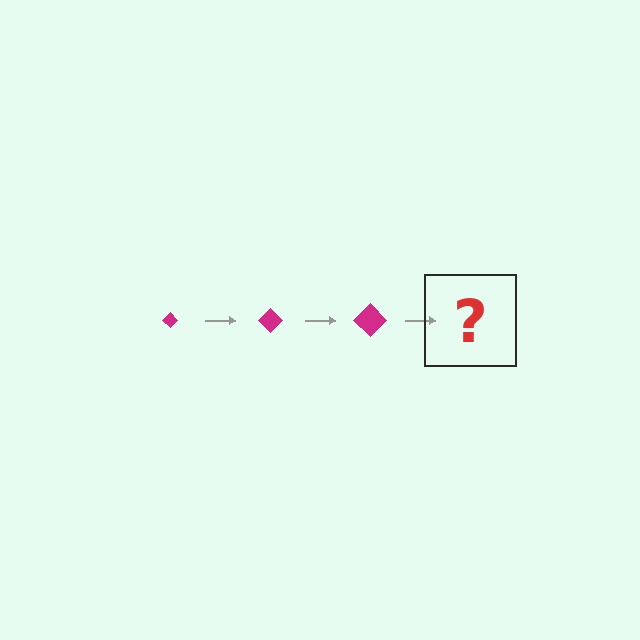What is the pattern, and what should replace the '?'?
The pattern is that the diamond gets progressively larger each step. The '?' should be a magenta diamond, larger than the previous one.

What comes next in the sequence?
The next element should be a magenta diamond, larger than the previous one.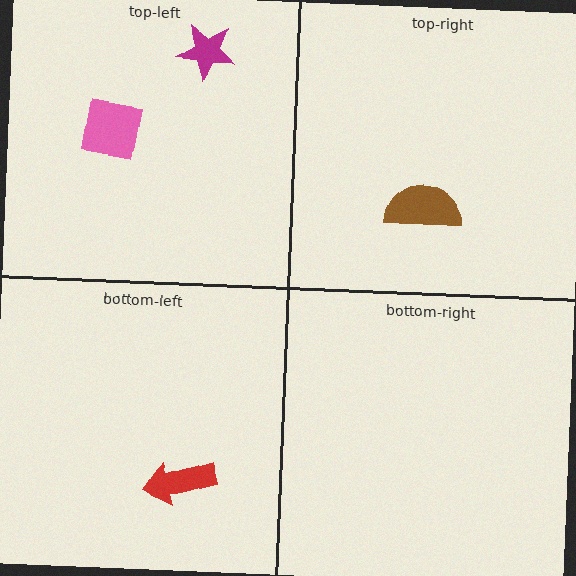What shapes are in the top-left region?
The magenta star, the pink square.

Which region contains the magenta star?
The top-left region.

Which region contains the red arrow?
The bottom-left region.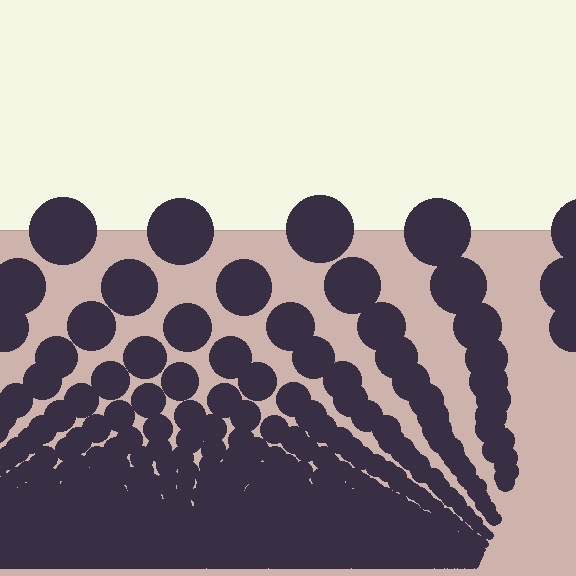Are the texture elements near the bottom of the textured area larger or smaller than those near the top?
Smaller. The gradient is inverted — elements near the bottom are smaller and denser.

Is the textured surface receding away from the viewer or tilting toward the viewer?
The surface appears to tilt toward the viewer. Texture elements get larger and sparser toward the top.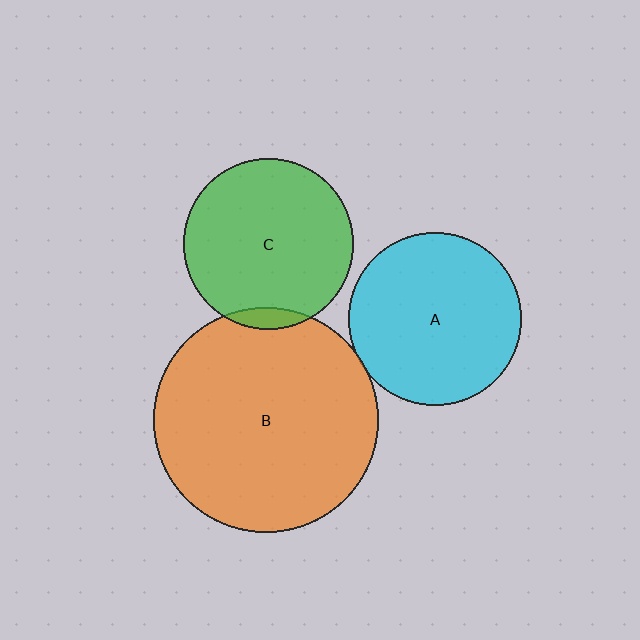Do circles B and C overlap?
Yes.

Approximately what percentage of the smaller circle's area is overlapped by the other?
Approximately 5%.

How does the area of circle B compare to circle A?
Approximately 1.7 times.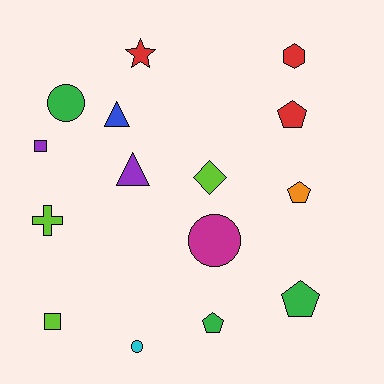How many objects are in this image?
There are 15 objects.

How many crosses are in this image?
There is 1 cross.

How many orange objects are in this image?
There is 1 orange object.